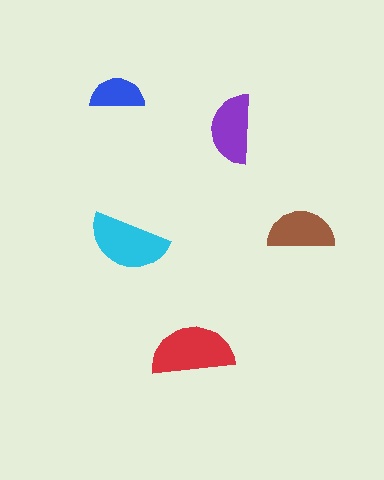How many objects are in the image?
There are 5 objects in the image.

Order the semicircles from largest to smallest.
the red one, the cyan one, the purple one, the brown one, the blue one.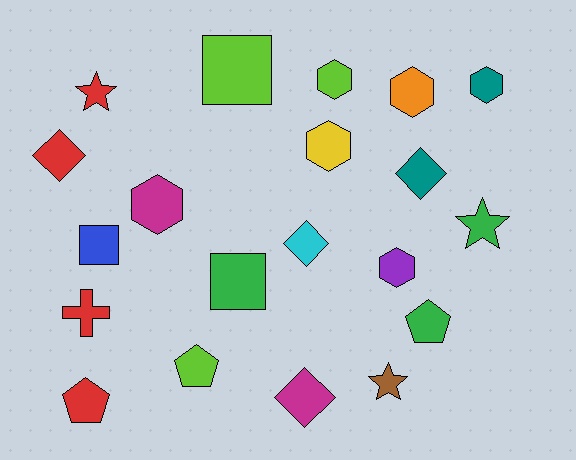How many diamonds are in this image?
There are 4 diamonds.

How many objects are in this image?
There are 20 objects.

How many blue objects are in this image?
There is 1 blue object.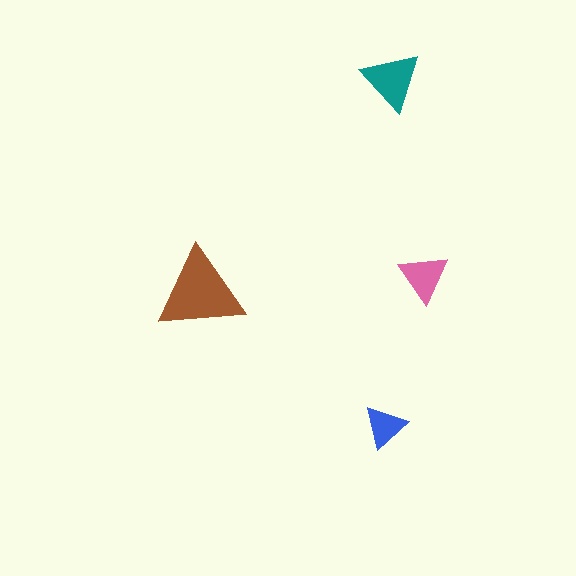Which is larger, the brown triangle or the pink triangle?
The brown one.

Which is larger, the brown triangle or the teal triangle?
The brown one.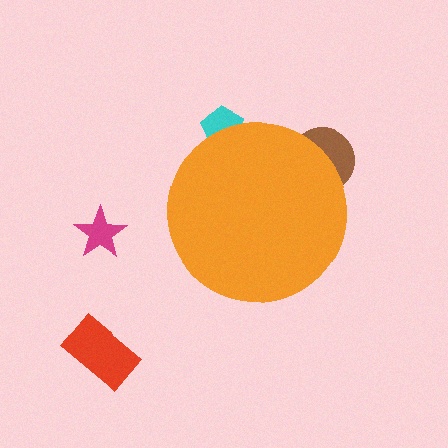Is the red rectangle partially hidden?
No, the red rectangle is fully visible.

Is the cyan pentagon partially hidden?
Yes, the cyan pentagon is partially hidden behind the orange circle.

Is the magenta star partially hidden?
No, the magenta star is fully visible.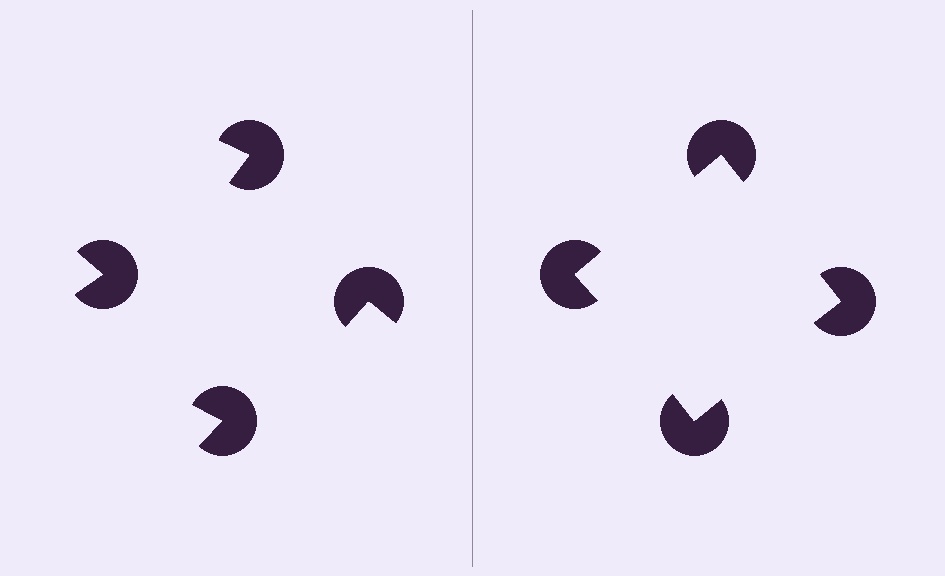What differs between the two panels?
The pac-man discs are positioned identically on both sides; only the wedge orientations differ. On the right they align to a square; on the left they are misaligned.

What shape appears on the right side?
An illusory square.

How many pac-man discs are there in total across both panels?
8 — 4 on each side.